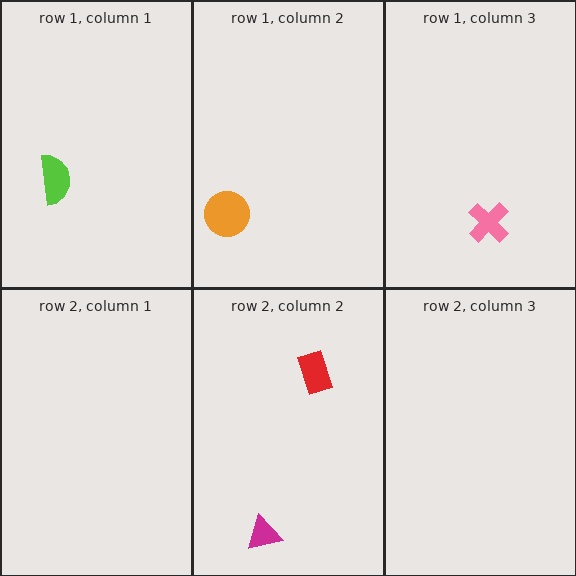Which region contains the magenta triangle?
The row 2, column 2 region.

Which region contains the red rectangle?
The row 2, column 2 region.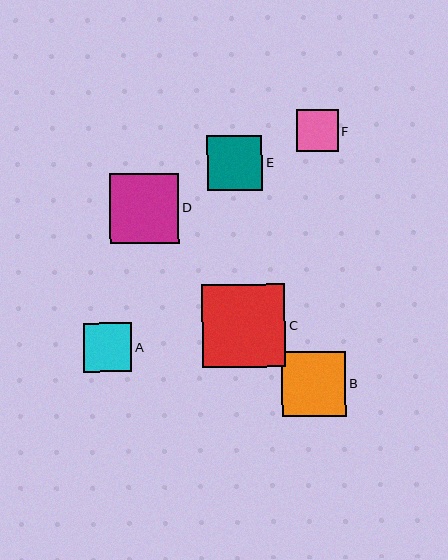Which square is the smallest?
Square F is the smallest with a size of approximately 42 pixels.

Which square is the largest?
Square C is the largest with a size of approximately 83 pixels.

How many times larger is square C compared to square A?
Square C is approximately 1.7 times the size of square A.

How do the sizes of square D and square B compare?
Square D and square B are approximately the same size.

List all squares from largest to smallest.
From largest to smallest: C, D, B, E, A, F.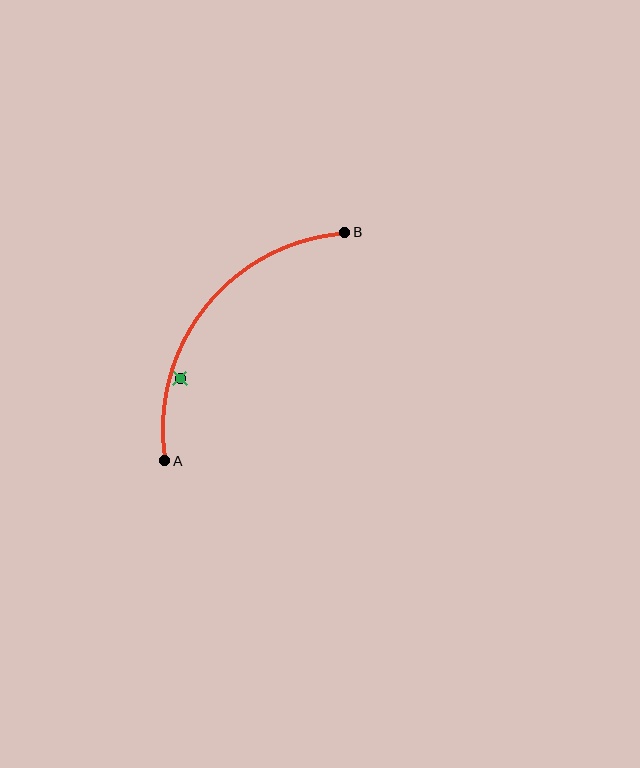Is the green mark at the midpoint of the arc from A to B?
No — the green mark does not lie on the arc at all. It sits slightly inside the curve.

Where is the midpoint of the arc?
The arc midpoint is the point on the curve farthest from the straight line joining A and B. It sits above and to the left of that line.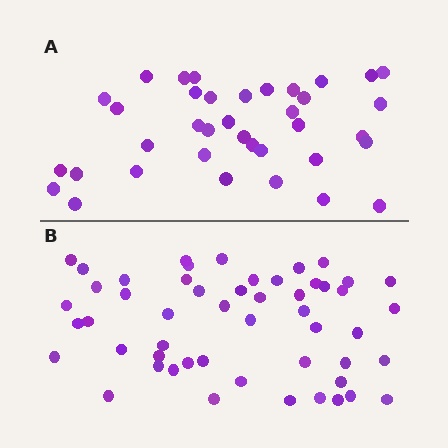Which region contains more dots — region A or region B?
Region B (the bottom region) has more dots.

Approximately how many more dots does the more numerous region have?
Region B has approximately 15 more dots than region A.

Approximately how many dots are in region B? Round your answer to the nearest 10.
About 50 dots. (The exact count is 52, which rounds to 50.)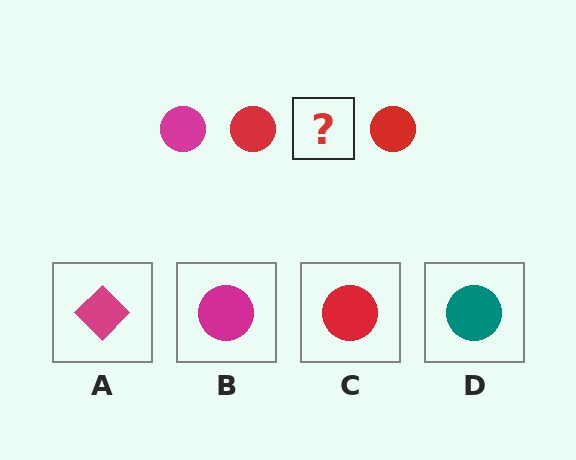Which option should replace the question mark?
Option B.